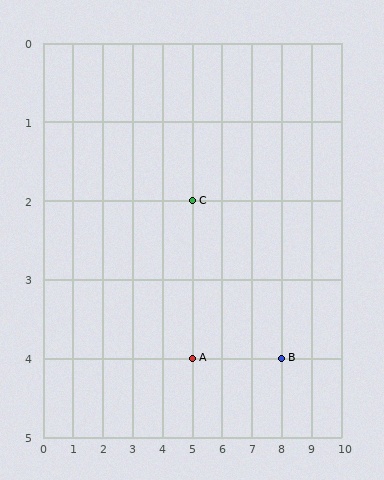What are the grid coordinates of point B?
Point B is at grid coordinates (8, 4).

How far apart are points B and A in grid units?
Points B and A are 3 columns apart.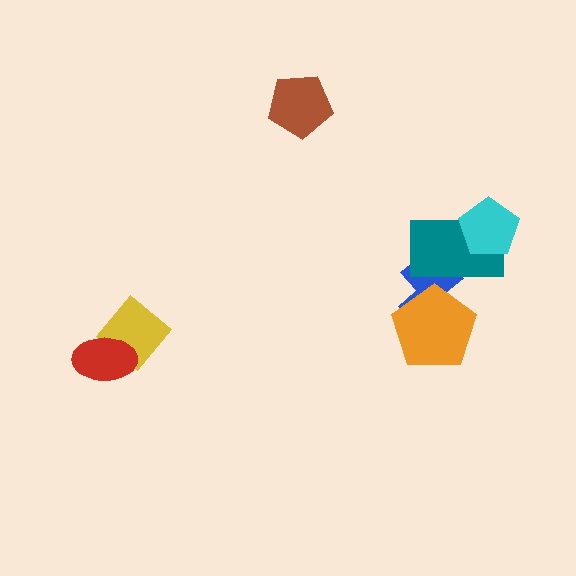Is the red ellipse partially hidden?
No, no other shape covers it.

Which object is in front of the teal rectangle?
The cyan pentagon is in front of the teal rectangle.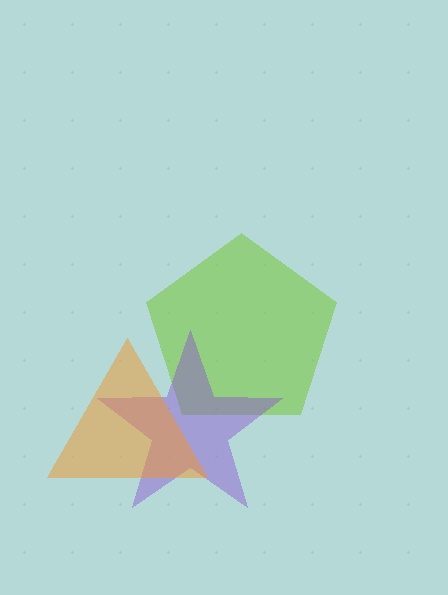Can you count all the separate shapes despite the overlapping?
Yes, there are 3 separate shapes.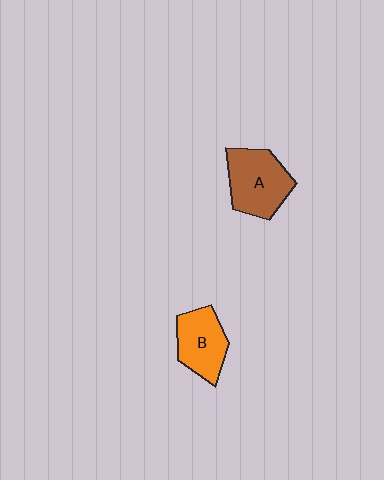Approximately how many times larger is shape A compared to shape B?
Approximately 1.2 times.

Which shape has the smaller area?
Shape B (orange).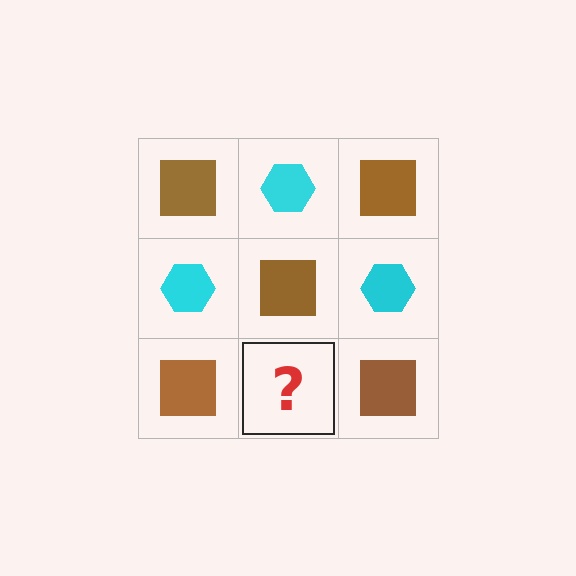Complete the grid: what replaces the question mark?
The question mark should be replaced with a cyan hexagon.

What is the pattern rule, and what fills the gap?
The rule is that it alternates brown square and cyan hexagon in a checkerboard pattern. The gap should be filled with a cyan hexagon.